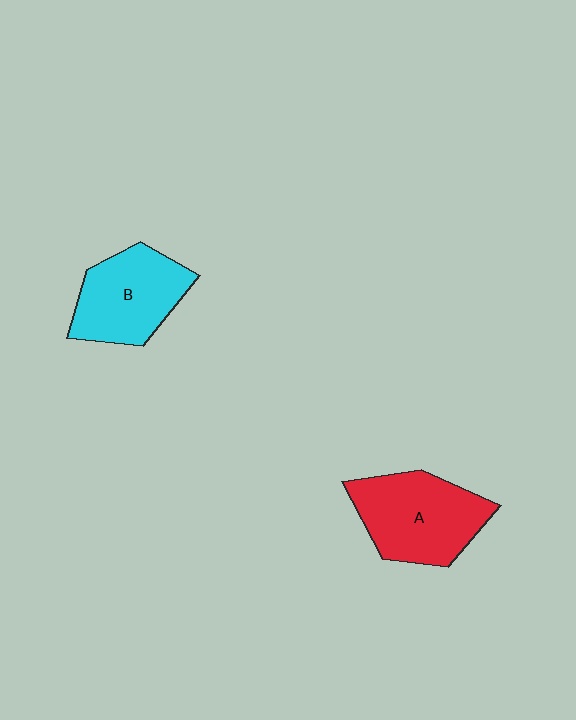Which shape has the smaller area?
Shape B (cyan).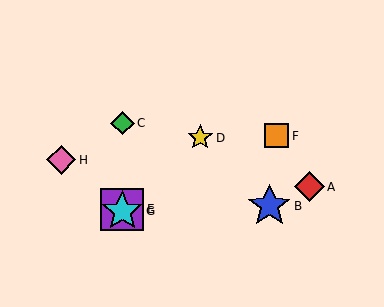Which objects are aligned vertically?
Objects C, E, G are aligned vertically.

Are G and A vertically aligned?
No, G is at x≈122 and A is at x≈310.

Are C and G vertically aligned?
Yes, both are at x≈122.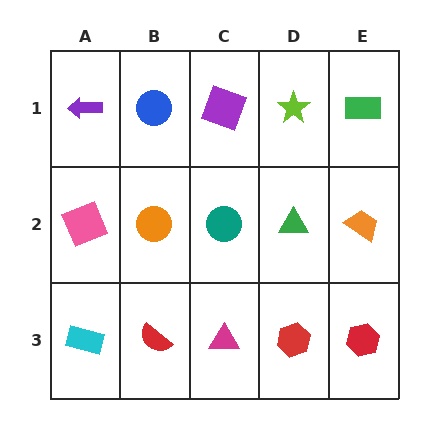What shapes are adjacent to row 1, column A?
A pink square (row 2, column A), a blue circle (row 1, column B).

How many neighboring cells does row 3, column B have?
3.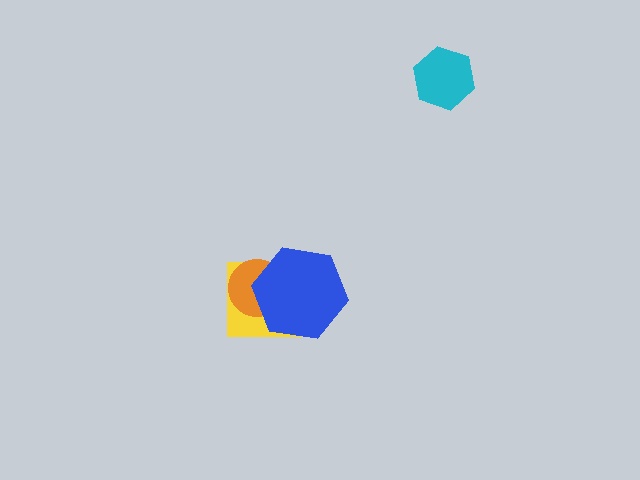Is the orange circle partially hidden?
Yes, it is partially covered by another shape.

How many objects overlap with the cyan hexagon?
0 objects overlap with the cyan hexagon.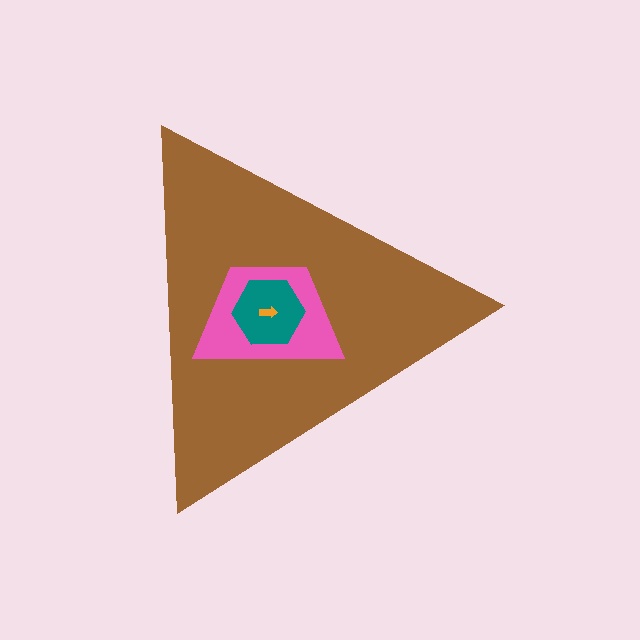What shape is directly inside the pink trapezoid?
The teal hexagon.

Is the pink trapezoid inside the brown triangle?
Yes.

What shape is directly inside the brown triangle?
The pink trapezoid.